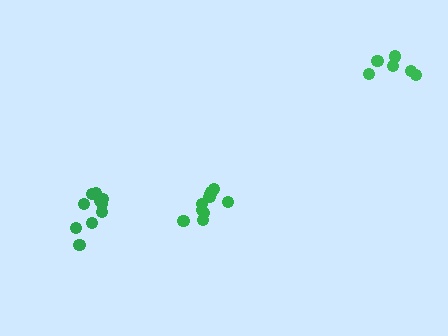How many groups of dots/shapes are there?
There are 3 groups.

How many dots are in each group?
Group 1: 10 dots, Group 2: 10 dots, Group 3: 6 dots (26 total).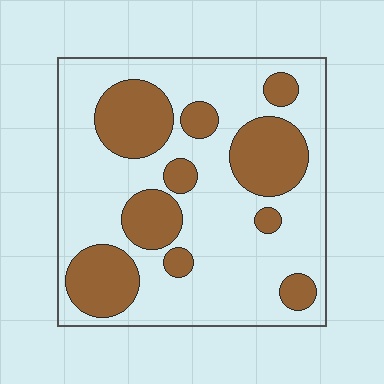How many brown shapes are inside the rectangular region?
10.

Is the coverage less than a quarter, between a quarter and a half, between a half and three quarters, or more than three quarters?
Between a quarter and a half.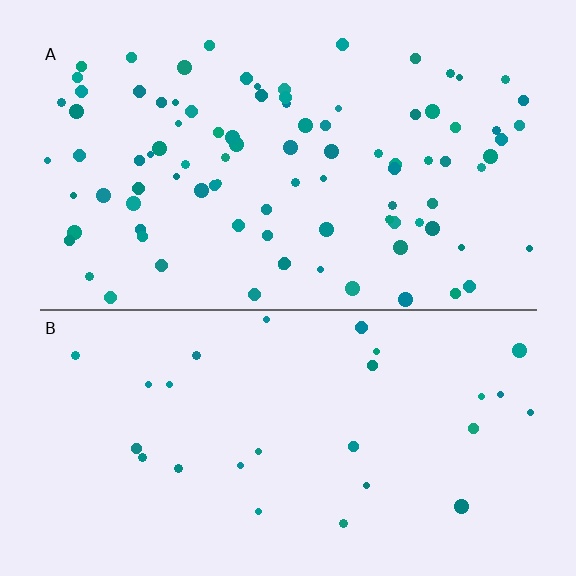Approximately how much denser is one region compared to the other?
Approximately 3.3× — region A over region B.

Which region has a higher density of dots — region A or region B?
A (the top).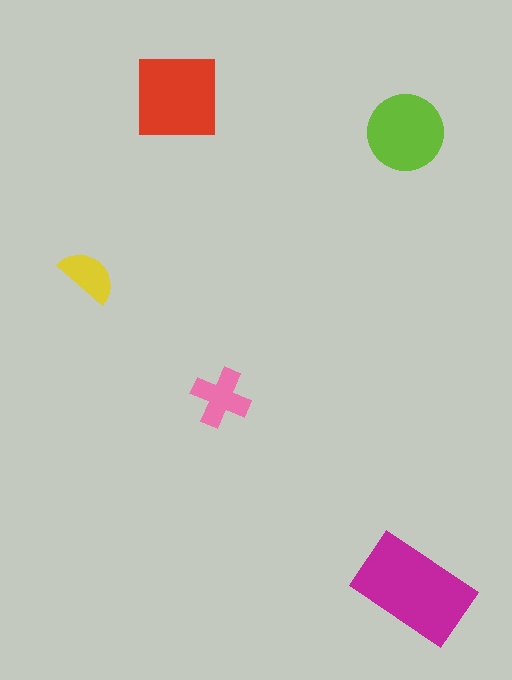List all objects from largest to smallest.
The magenta rectangle, the red square, the lime circle, the pink cross, the yellow semicircle.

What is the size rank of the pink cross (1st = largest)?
4th.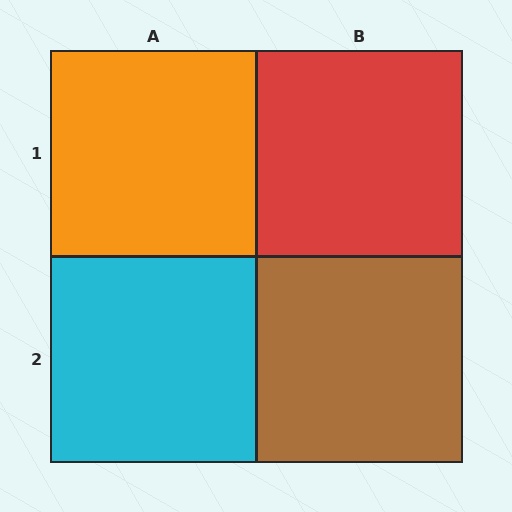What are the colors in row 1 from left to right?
Orange, red.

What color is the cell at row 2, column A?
Cyan.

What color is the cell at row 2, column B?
Brown.